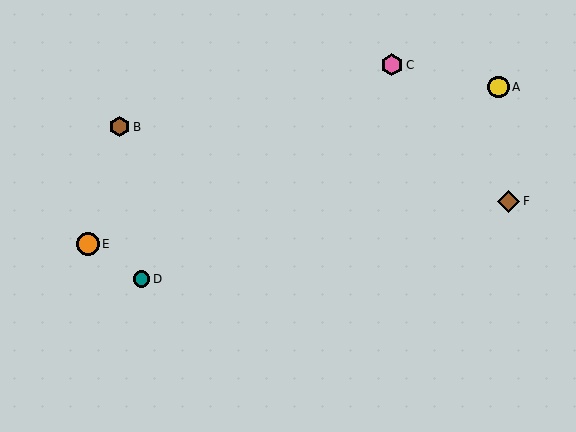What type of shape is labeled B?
Shape B is a brown hexagon.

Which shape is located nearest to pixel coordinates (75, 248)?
The orange circle (labeled E) at (88, 244) is nearest to that location.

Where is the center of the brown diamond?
The center of the brown diamond is at (508, 201).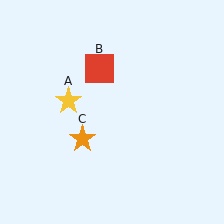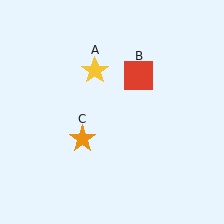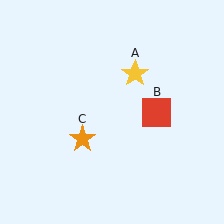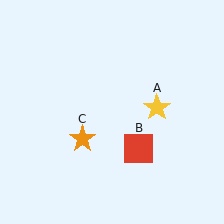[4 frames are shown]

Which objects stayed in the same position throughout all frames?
Orange star (object C) remained stationary.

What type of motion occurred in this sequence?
The yellow star (object A), red square (object B) rotated clockwise around the center of the scene.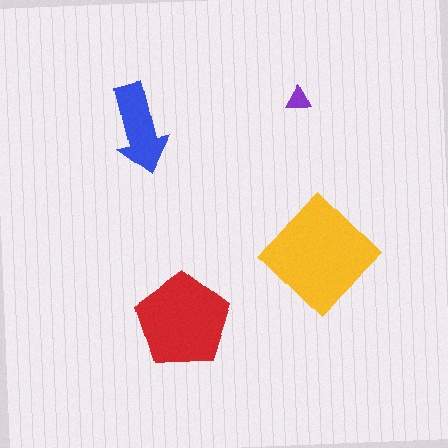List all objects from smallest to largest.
The purple triangle, the blue arrow, the red pentagon, the yellow diamond.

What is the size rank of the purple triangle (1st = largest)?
4th.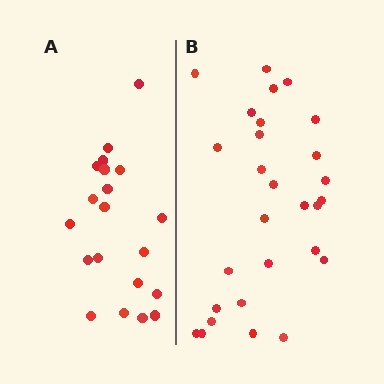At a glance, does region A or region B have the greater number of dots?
Region B (the right region) has more dots.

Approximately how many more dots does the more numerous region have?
Region B has roughly 8 or so more dots than region A.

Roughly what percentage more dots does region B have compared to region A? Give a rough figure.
About 40% more.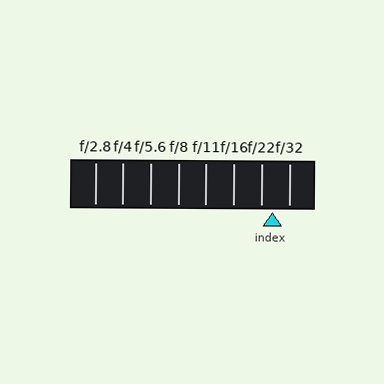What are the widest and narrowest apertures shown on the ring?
The widest aperture shown is f/2.8 and the narrowest is f/32.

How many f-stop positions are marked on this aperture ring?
There are 8 f-stop positions marked.